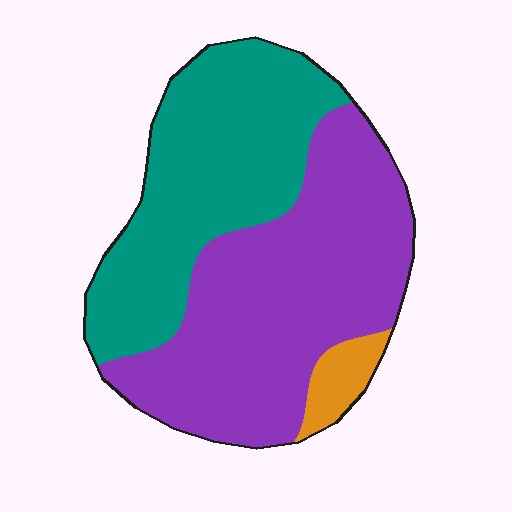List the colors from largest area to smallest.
From largest to smallest: purple, teal, orange.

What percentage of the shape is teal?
Teal covers around 40% of the shape.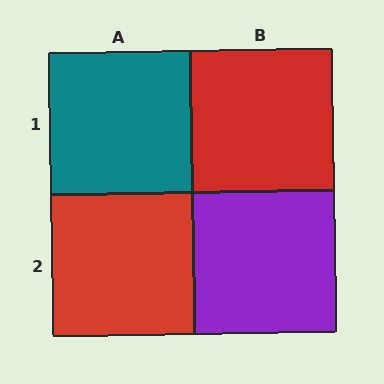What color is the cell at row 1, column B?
Red.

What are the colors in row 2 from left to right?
Red, purple.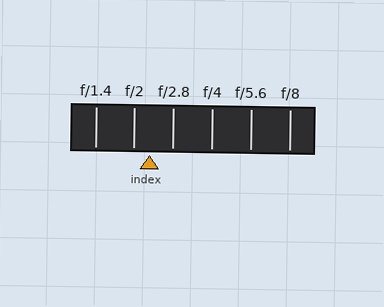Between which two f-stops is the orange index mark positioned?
The index mark is between f/2 and f/2.8.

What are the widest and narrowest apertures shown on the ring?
The widest aperture shown is f/1.4 and the narrowest is f/8.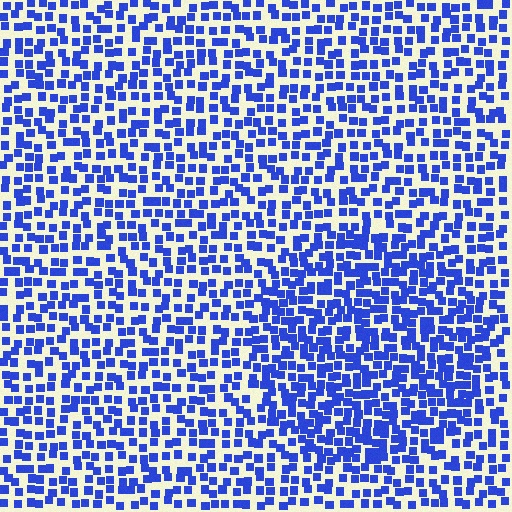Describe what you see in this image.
The image contains small blue elements arranged at two different densities. A circle-shaped region is visible where the elements are more densely packed than the surrounding area.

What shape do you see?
I see a circle.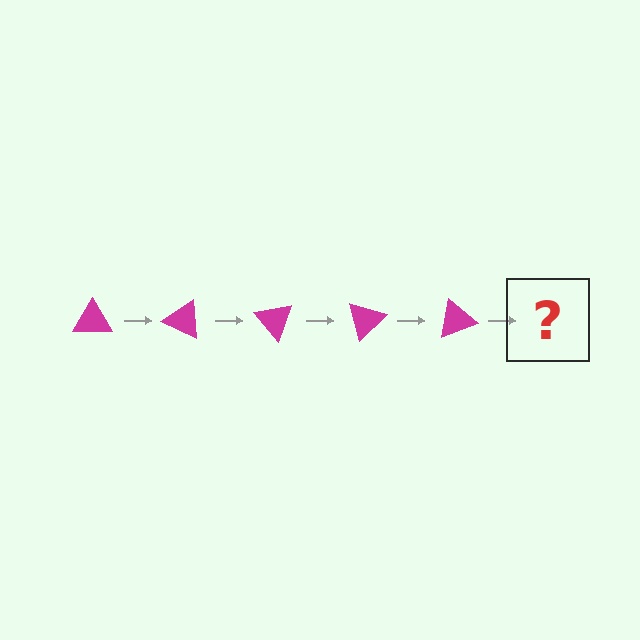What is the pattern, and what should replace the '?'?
The pattern is that the triangle rotates 25 degrees each step. The '?' should be a magenta triangle rotated 125 degrees.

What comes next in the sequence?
The next element should be a magenta triangle rotated 125 degrees.